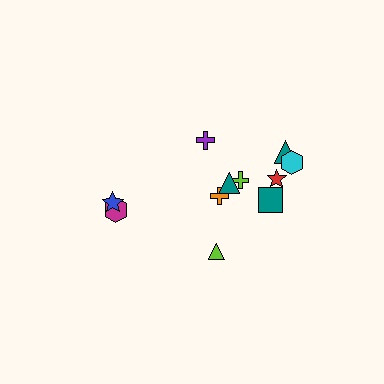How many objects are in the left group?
There are 3 objects.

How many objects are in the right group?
There are 8 objects.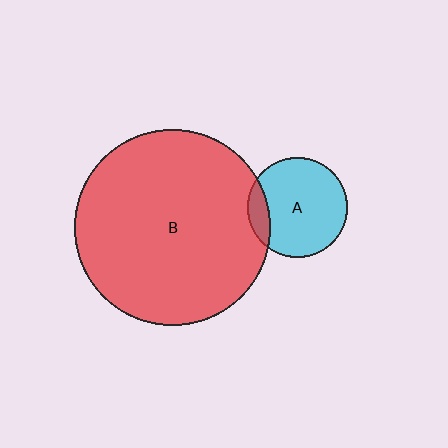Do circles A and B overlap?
Yes.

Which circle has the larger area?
Circle B (red).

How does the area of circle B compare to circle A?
Approximately 3.9 times.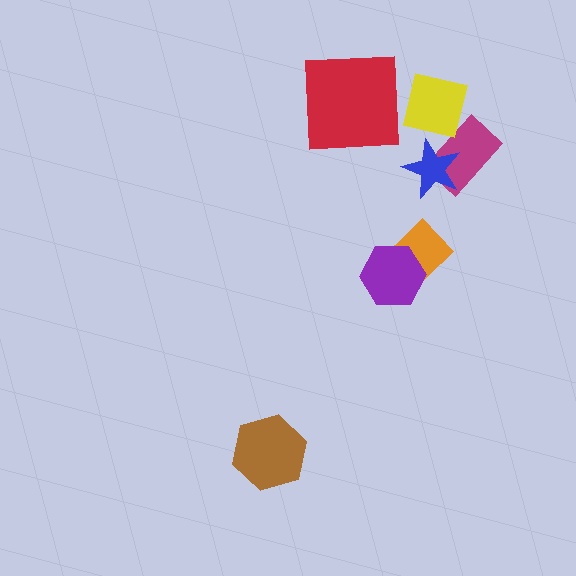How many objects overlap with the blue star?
1 object overlaps with the blue star.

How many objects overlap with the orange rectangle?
1 object overlaps with the orange rectangle.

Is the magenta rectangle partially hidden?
Yes, it is partially covered by another shape.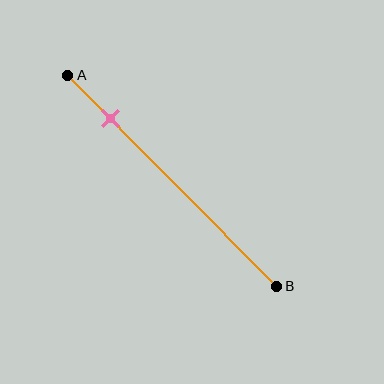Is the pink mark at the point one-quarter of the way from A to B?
No, the mark is at about 20% from A, not at the 25% one-quarter point.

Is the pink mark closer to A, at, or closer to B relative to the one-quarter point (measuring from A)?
The pink mark is closer to point A than the one-quarter point of segment AB.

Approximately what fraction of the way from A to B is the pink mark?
The pink mark is approximately 20% of the way from A to B.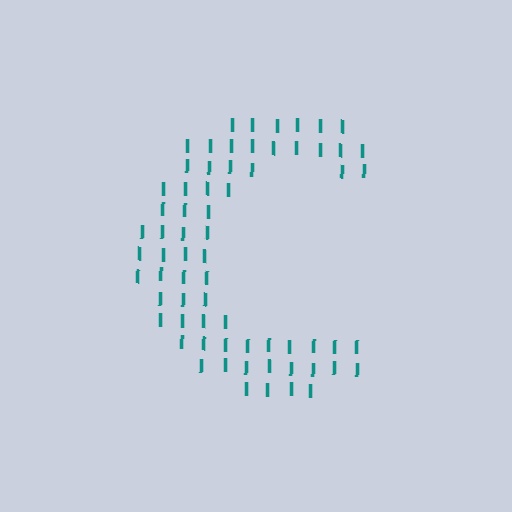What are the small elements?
The small elements are letter I's.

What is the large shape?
The large shape is the letter C.